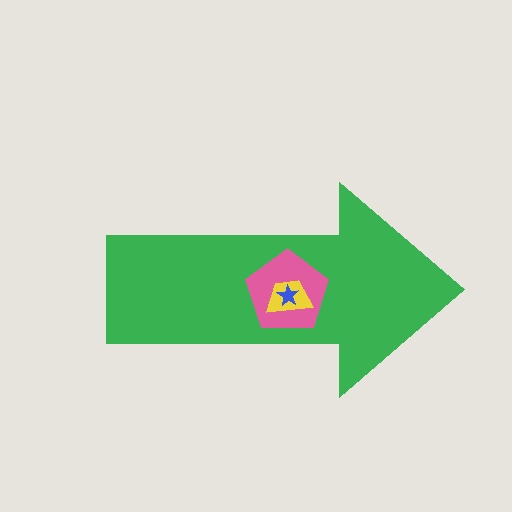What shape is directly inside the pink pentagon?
The yellow trapezoid.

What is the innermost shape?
The blue star.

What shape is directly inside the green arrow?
The pink pentagon.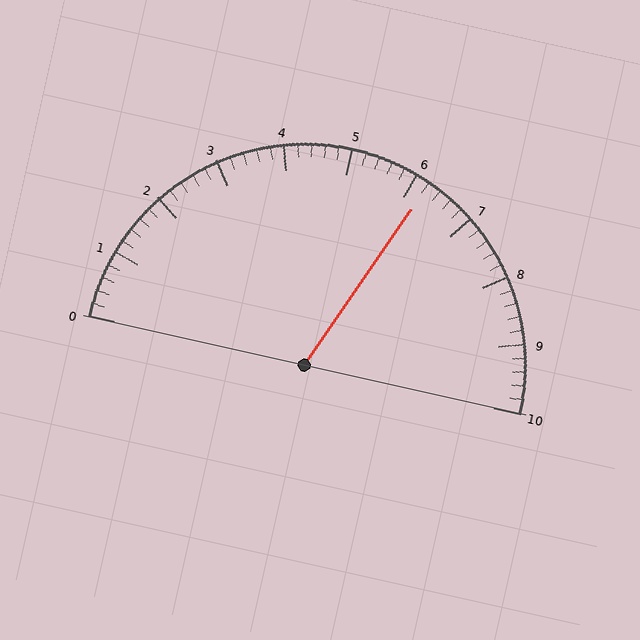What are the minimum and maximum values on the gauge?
The gauge ranges from 0 to 10.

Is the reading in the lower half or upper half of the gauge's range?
The reading is in the upper half of the range (0 to 10).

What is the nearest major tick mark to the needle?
The nearest major tick mark is 6.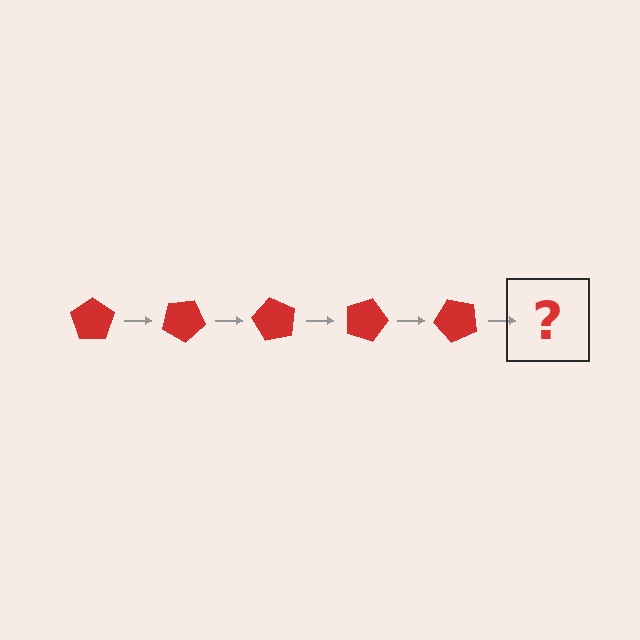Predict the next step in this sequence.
The next step is a red pentagon rotated 150 degrees.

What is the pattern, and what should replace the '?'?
The pattern is that the pentagon rotates 30 degrees each step. The '?' should be a red pentagon rotated 150 degrees.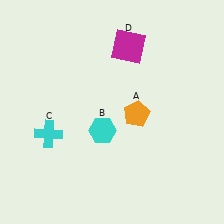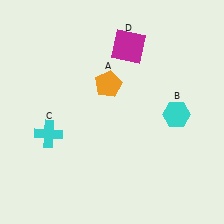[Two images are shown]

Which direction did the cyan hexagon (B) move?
The cyan hexagon (B) moved right.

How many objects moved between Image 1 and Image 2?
2 objects moved between the two images.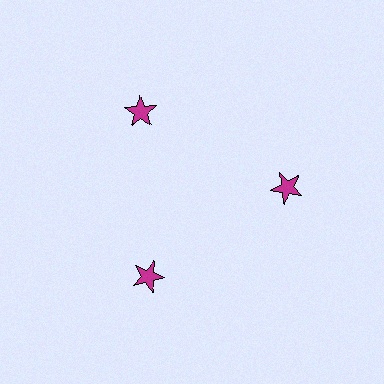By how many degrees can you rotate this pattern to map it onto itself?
The pattern maps onto itself every 120 degrees of rotation.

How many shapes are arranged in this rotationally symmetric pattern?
There are 3 shapes, arranged in 3 groups of 1.